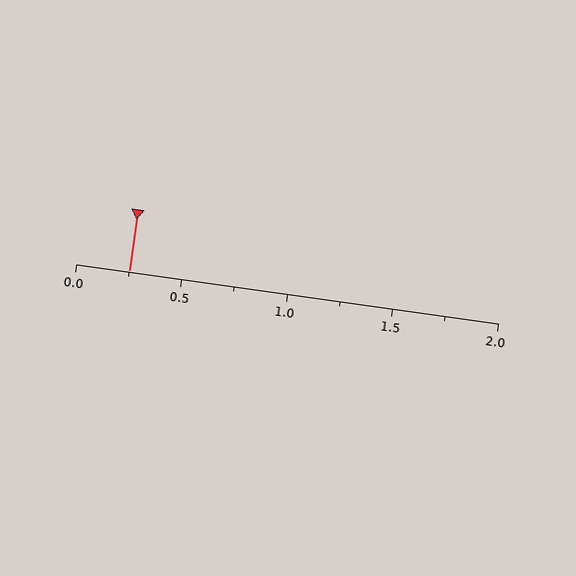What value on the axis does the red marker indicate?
The marker indicates approximately 0.25.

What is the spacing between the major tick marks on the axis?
The major ticks are spaced 0.5 apart.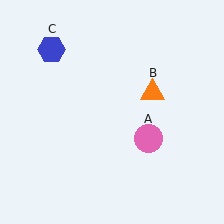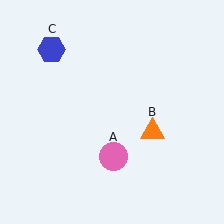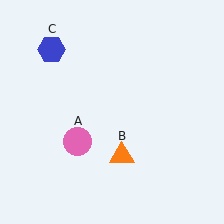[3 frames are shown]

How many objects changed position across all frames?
2 objects changed position: pink circle (object A), orange triangle (object B).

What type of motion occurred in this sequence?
The pink circle (object A), orange triangle (object B) rotated clockwise around the center of the scene.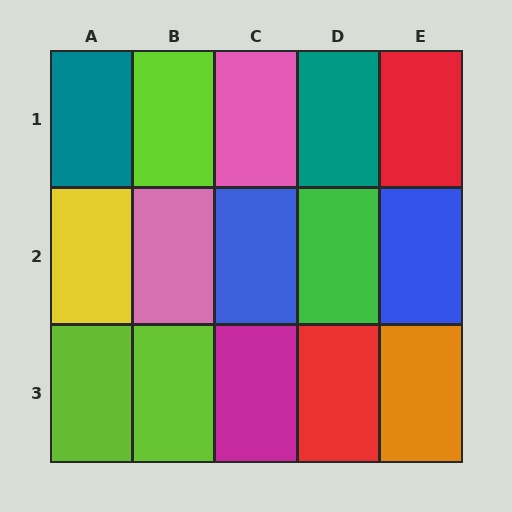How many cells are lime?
3 cells are lime.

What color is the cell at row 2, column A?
Yellow.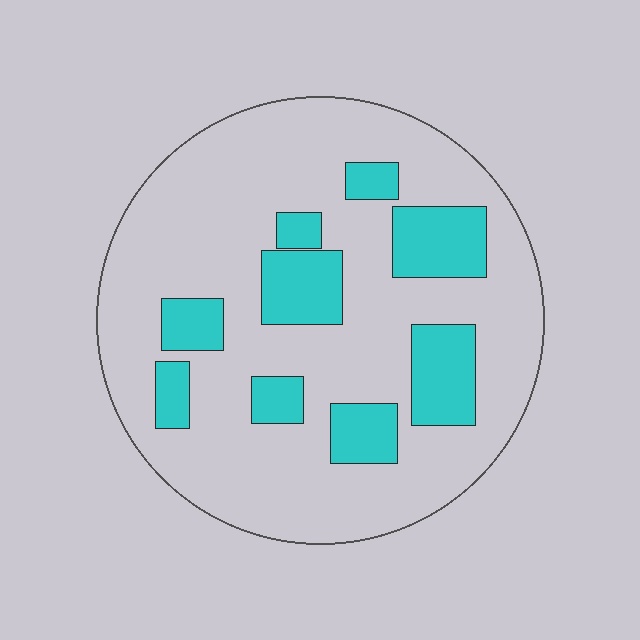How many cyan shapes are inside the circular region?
9.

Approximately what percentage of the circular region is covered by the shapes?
Approximately 25%.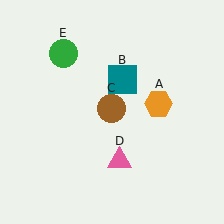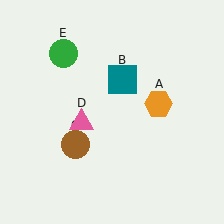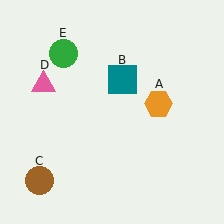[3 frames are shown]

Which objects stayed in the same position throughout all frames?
Orange hexagon (object A) and teal square (object B) and green circle (object E) remained stationary.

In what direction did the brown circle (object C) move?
The brown circle (object C) moved down and to the left.